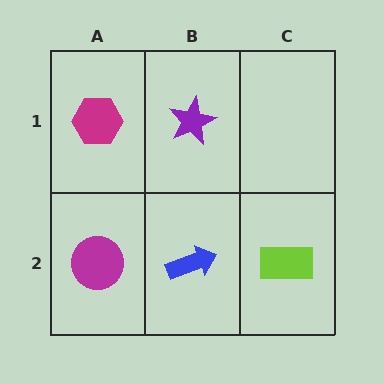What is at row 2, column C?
A lime rectangle.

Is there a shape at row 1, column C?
No, that cell is empty.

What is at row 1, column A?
A magenta hexagon.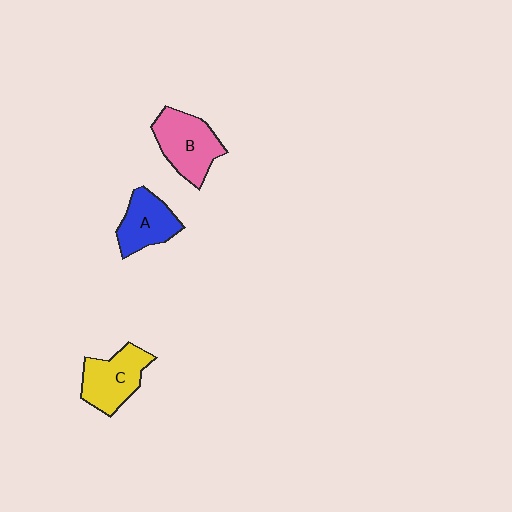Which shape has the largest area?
Shape B (pink).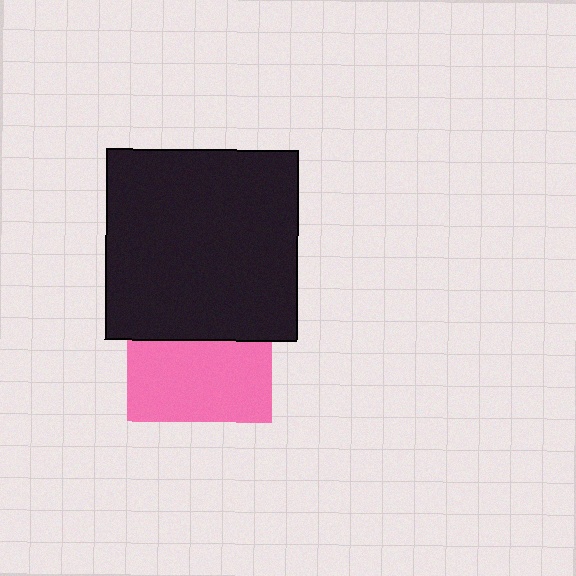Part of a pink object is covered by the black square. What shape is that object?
It is a square.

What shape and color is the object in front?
The object in front is a black square.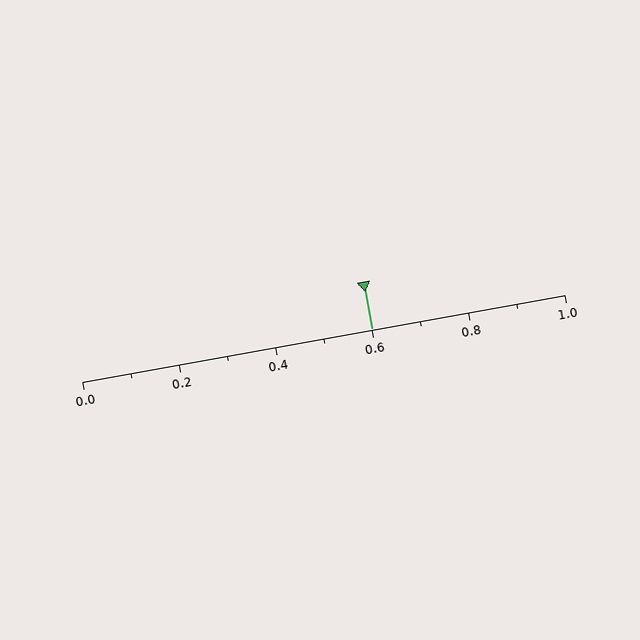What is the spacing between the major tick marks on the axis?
The major ticks are spaced 0.2 apart.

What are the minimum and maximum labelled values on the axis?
The axis runs from 0.0 to 1.0.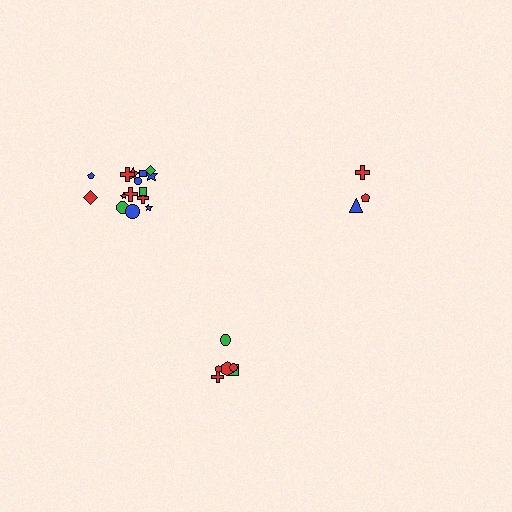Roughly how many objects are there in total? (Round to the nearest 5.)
Roughly 25 objects in total.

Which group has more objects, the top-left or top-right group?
The top-left group.